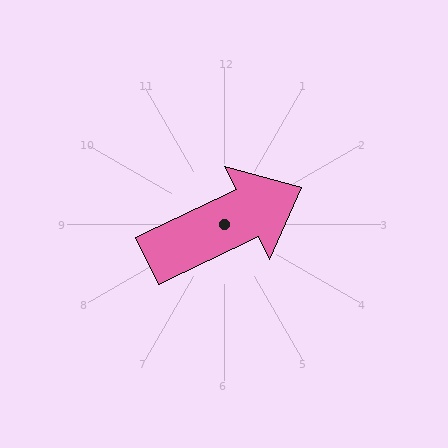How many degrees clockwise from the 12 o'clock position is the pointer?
Approximately 64 degrees.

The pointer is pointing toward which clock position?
Roughly 2 o'clock.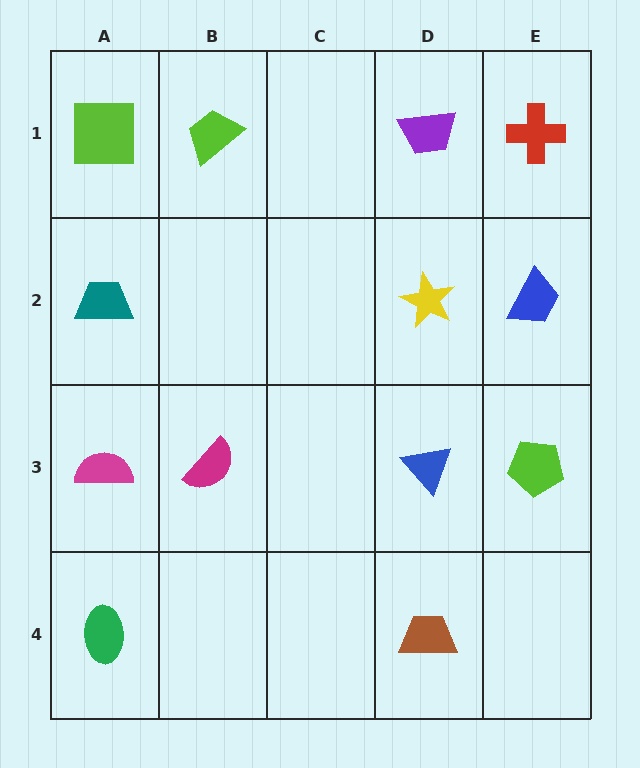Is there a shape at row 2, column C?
No, that cell is empty.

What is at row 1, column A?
A lime square.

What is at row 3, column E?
A lime pentagon.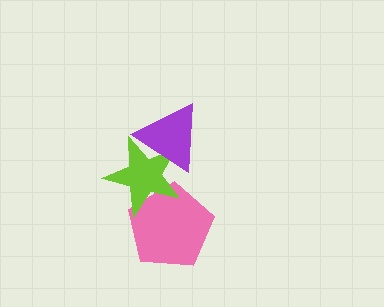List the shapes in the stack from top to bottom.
From top to bottom: the purple triangle, the lime star, the pink pentagon.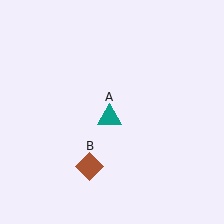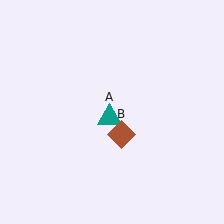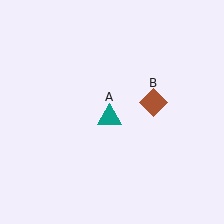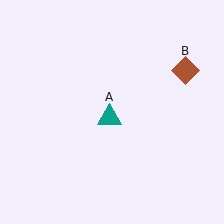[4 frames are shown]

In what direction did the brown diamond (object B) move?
The brown diamond (object B) moved up and to the right.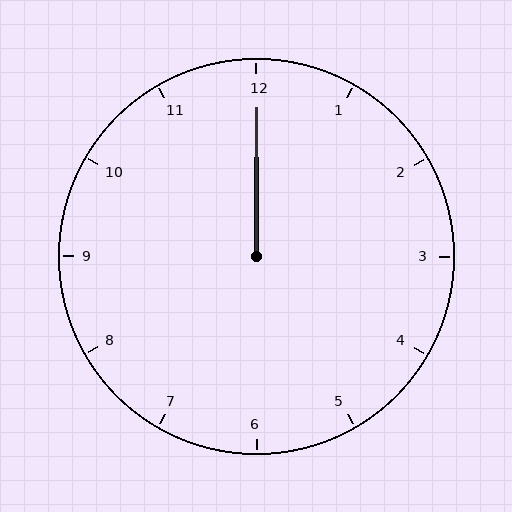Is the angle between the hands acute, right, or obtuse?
It is acute.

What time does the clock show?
12:00.